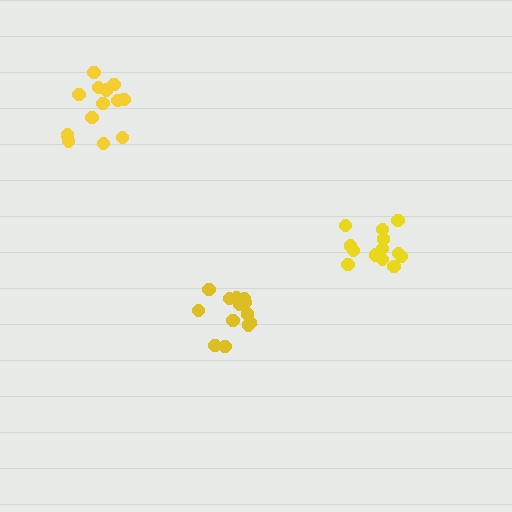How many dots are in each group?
Group 1: 13 dots, Group 2: 13 dots, Group 3: 13 dots (39 total).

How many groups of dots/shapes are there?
There are 3 groups.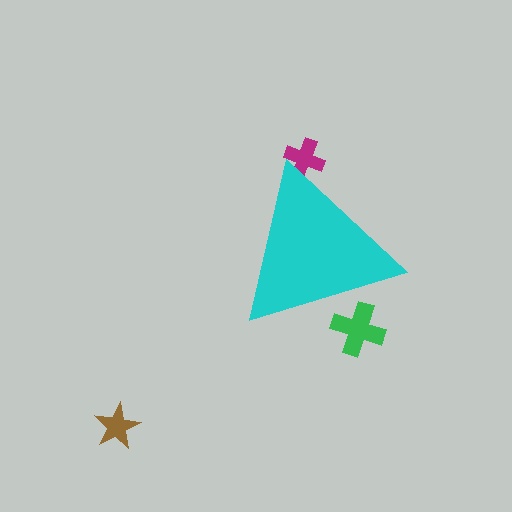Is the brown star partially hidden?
No, the brown star is fully visible.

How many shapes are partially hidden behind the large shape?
2 shapes are partially hidden.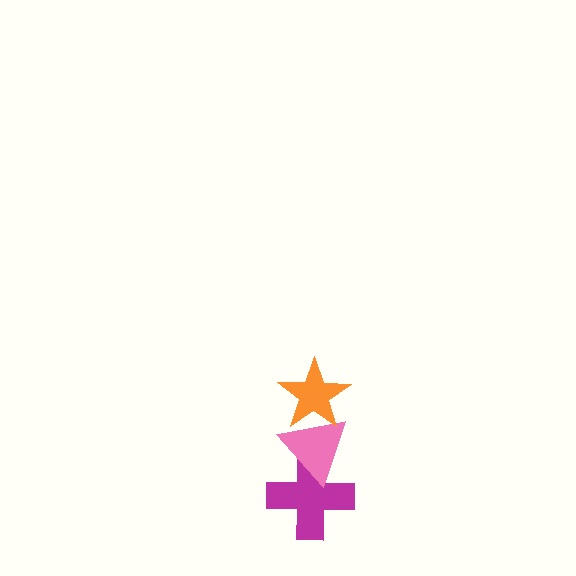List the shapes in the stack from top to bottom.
From top to bottom: the orange star, the pink triangle, the magenta cross.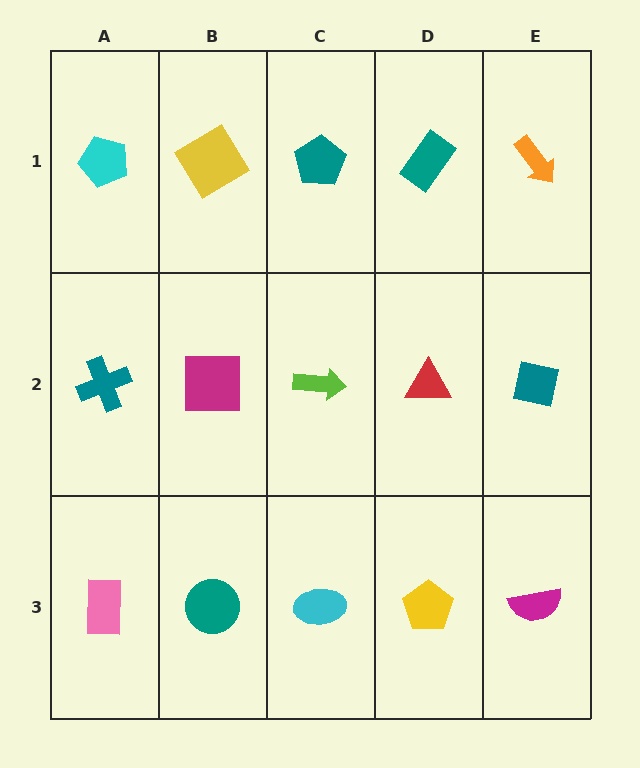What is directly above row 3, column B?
A magenta square.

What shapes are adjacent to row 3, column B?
A magenta square (row 2, column B), a pink rectangle (row 3, column A), a cyan ellipse (row 3, column C).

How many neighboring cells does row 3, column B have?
3.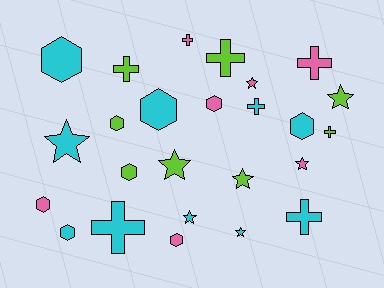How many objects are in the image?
There are 25 objects.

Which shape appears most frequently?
Hexagon, with 9 objects.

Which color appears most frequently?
Cyan, with 10 objects.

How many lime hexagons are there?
There are 2 lime hexagons.